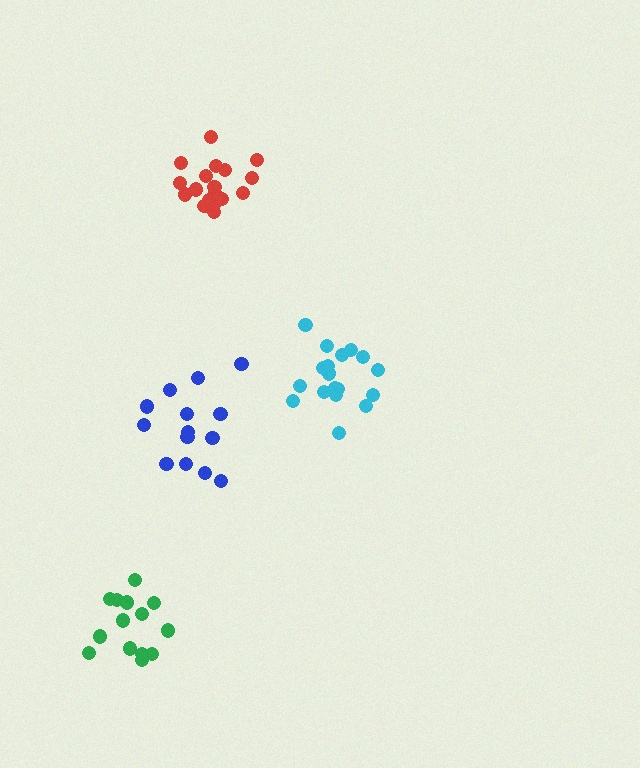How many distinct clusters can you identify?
There are 4 distinct clusters.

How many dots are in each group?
Group 1: 18 dots, Group 2: 14 dots, Group 3: 19 dots, Group 4: 14 dots (65 total).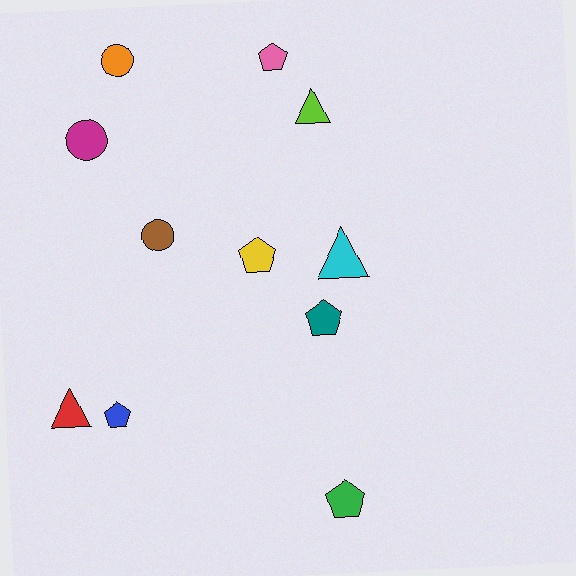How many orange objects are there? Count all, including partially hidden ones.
There is 1 orange object.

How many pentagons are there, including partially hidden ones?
There are 5 pentagons.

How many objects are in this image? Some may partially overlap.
There are 11 objects.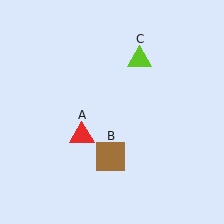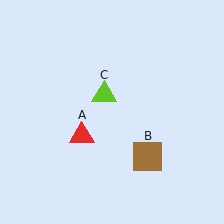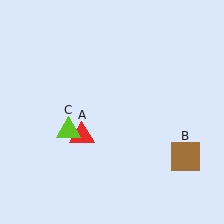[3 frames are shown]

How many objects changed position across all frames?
2 objects changed position: brown square (object B), lime triangle (object C).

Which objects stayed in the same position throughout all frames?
Red triangle (object A) remained stationary.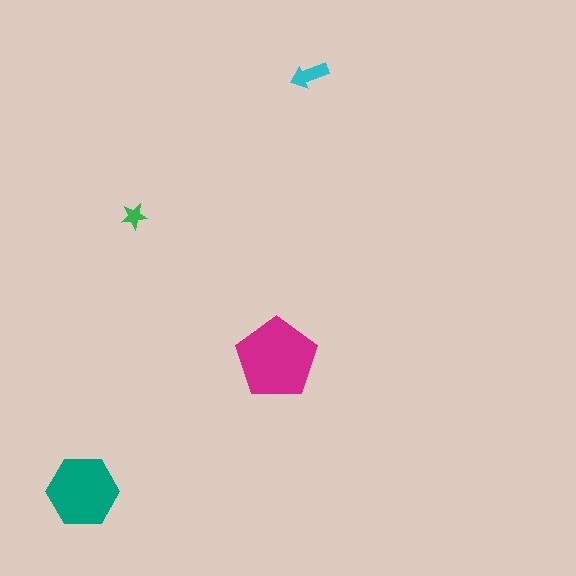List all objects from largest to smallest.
The magenta pentagon, the teal hexagon, the cyan arrow, the green star.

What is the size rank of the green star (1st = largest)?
4th.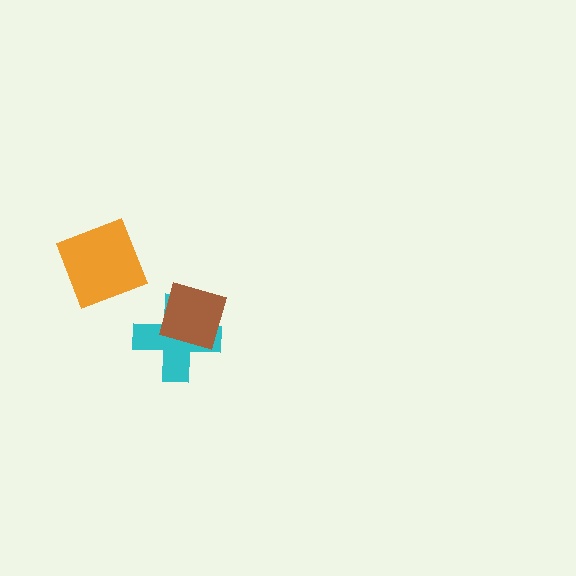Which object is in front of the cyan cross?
The brown square is in front of the cyan cross.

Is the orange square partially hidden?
No, no other shape covers it.